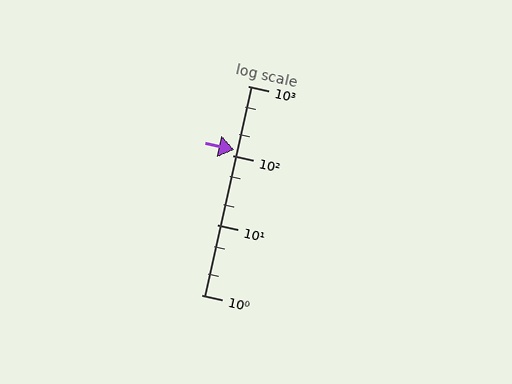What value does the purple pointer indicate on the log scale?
The pointer indicates approximately 120.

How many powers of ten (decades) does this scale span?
The scale spans 3 decades, from 1 to 1000.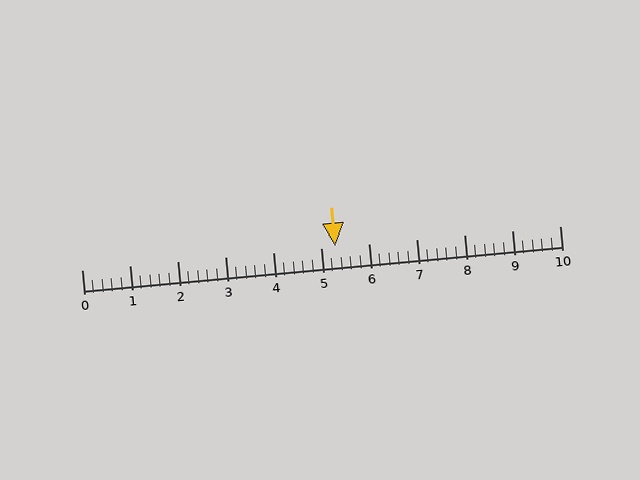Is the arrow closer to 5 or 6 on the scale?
The arrow is closer to 5.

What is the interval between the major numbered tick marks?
The major tick marks are spaced 1 units apart.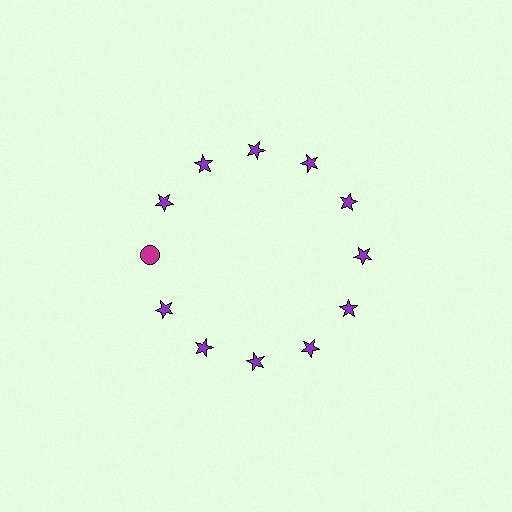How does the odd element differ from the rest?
It differs in both color (magenta instead of purple) and shape (circle instead of star).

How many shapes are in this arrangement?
There are 12 shapes arranged in a ring pattern.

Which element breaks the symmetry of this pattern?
The magenta circle at roughly the 9 o'clock position breaks the symmetry. All other shapes are purple stars.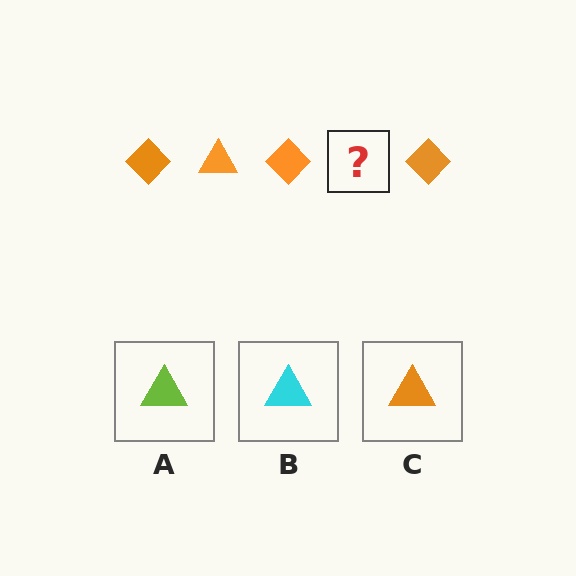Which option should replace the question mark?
Option C.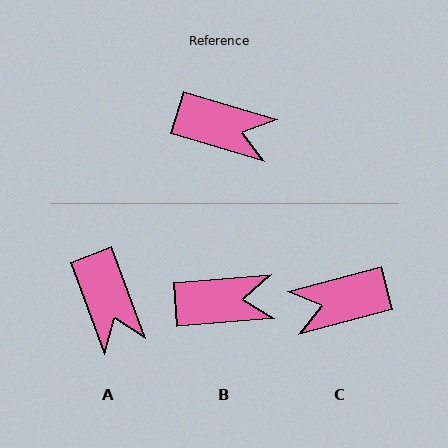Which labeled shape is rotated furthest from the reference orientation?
C, about 148 degrees away.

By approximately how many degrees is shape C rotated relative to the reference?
Approximately 148 degrees clockwise.